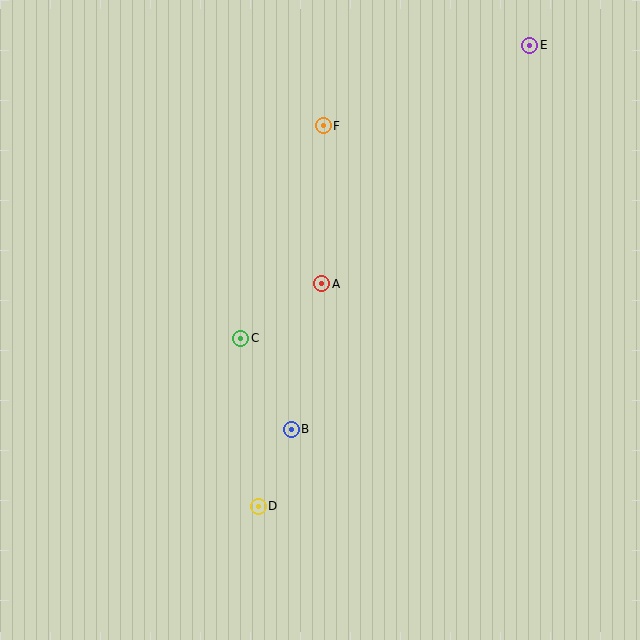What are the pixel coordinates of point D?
Point D is at (258, 506).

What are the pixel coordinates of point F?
Point F is at (323, 126).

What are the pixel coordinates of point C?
Point C is at (241, 338).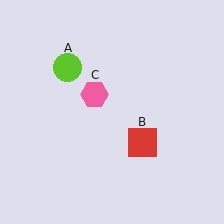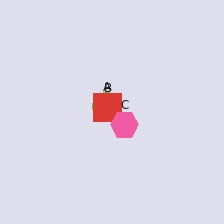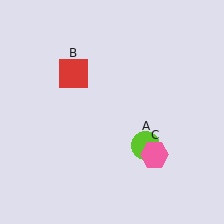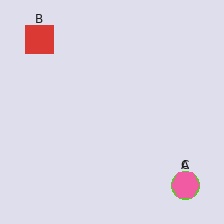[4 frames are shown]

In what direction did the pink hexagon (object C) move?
The pink hexagon (object C) moved down and to the right.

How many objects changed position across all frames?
3 objects changed position: lime circle (object A), red square (object B), pink hexagon (object C).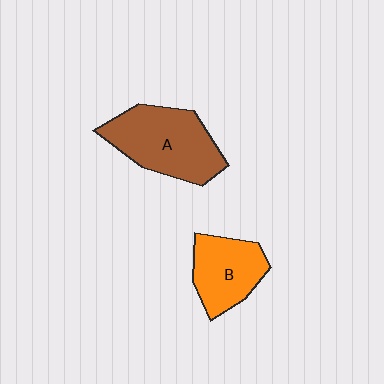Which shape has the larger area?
Shape A (brown).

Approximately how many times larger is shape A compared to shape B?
Approximately 1.4 times.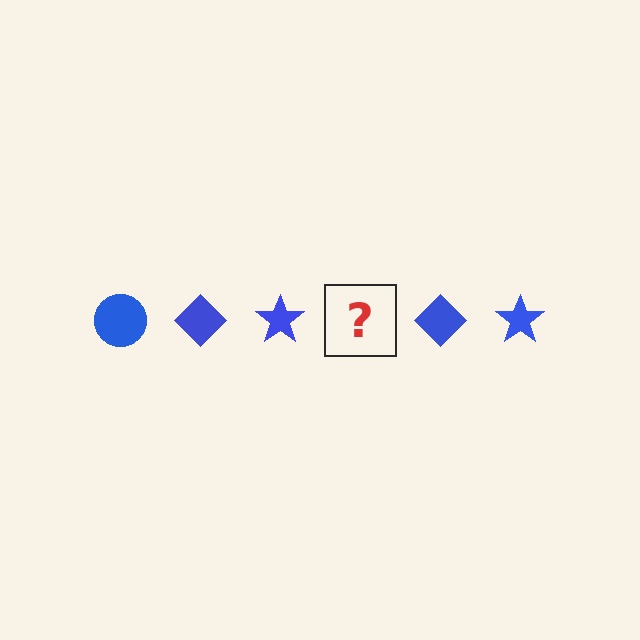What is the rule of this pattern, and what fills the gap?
The rule is that the pattern cycles through circle, diamond, star shapes in blue. The gap should be filled with a blue circle.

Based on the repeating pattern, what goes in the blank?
The blank should be a blue circle.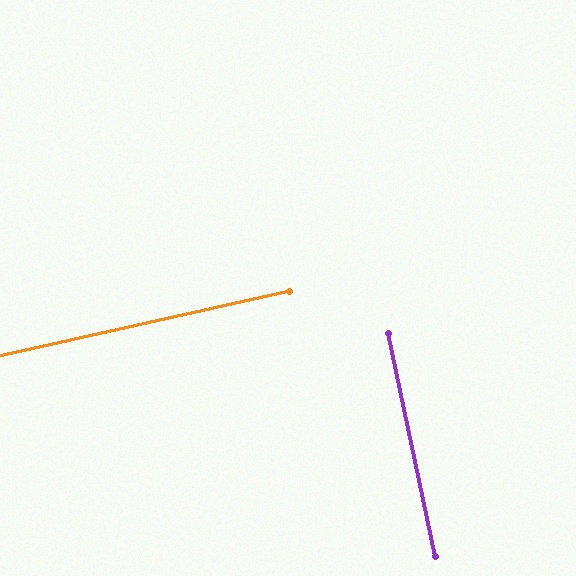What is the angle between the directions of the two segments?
Approximately 89 degrees.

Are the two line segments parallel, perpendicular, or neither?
Perpendicular — they meet at approximately 89°.